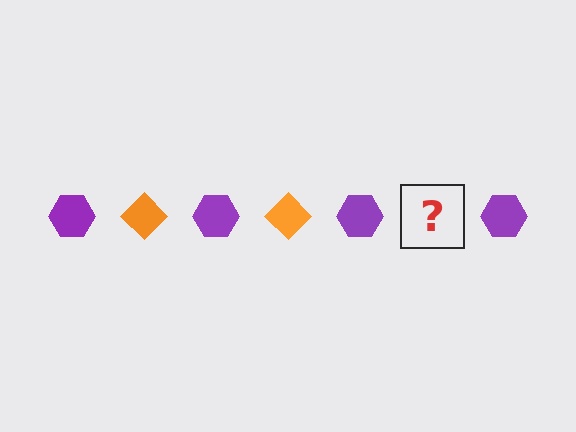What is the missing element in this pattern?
The missing element is an orange diamond.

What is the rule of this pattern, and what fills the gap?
The rule is that the pattern alternates between purple hexagon and orange diamond. The gap should be filled with an orange diamond.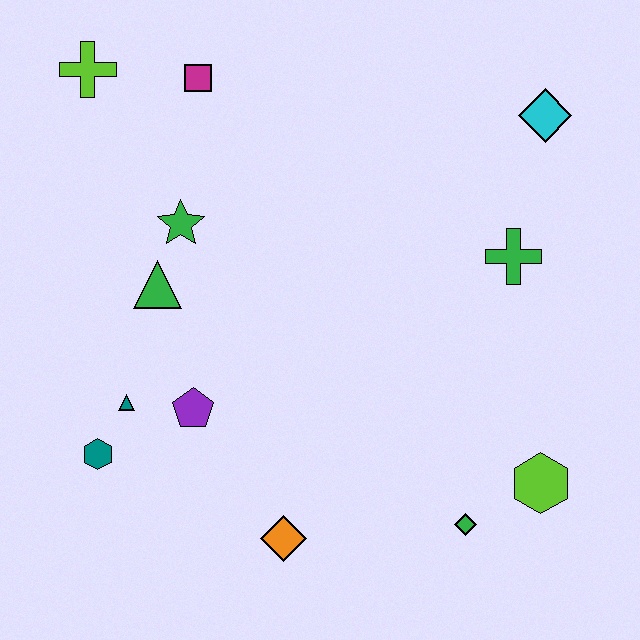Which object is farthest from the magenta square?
The lime hexagon is farthest from the magenta square.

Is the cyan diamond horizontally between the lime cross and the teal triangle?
No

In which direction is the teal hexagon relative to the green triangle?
The teal hexagon is below the green triangle.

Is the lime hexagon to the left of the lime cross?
No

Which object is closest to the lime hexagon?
The green diamond is closest to the lime hexagon.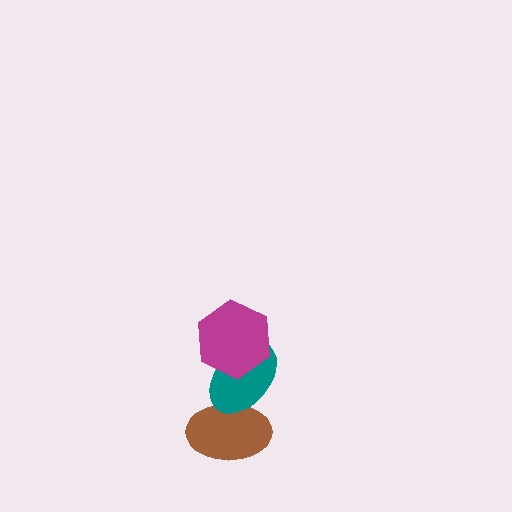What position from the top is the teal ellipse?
The teal ellipse is 2nd from the top.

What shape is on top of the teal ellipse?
The magenta hexagon is on top of the teal ellipse.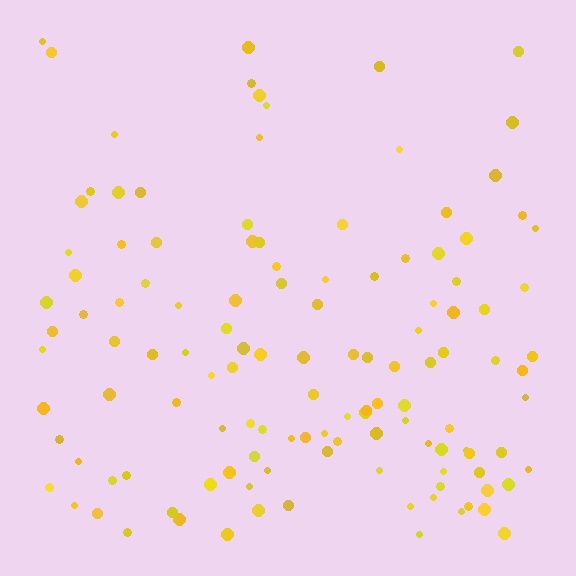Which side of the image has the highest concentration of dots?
The bottom.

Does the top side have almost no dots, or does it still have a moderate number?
Still a moderate number, just noticeably fewer than the bottom.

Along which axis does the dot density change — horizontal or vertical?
Vertical.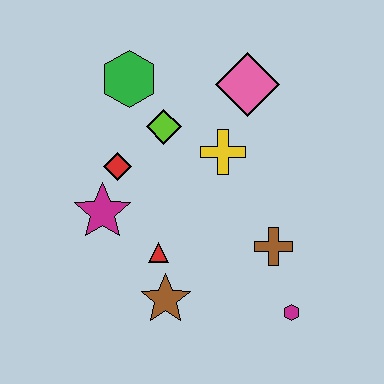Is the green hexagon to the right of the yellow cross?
No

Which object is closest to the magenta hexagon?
The brown cross is closest to the magenta hexagon.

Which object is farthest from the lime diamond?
The magenta hexagon is farthest from the lime diamond.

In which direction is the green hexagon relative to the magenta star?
The green hexagon is above the magenta star.